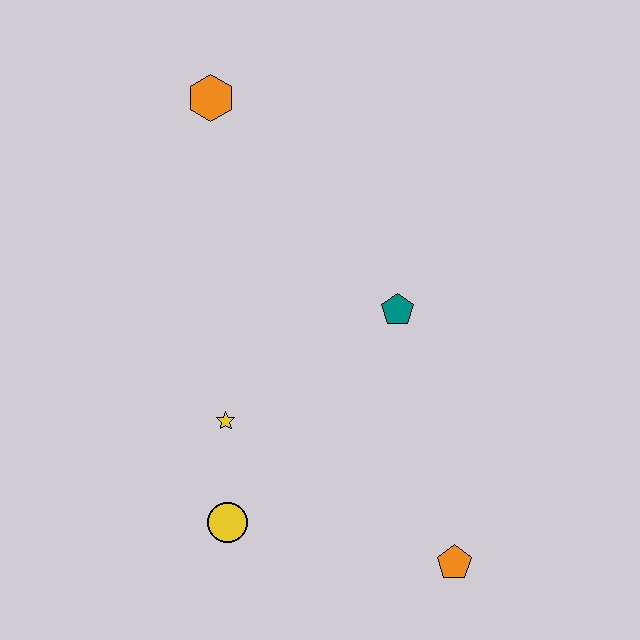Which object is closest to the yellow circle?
The yellow star is closest to the yellow circle.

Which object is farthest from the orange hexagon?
The orange pentagon is farthest from the orange hexagon.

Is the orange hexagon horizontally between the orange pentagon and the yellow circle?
No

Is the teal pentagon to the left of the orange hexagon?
No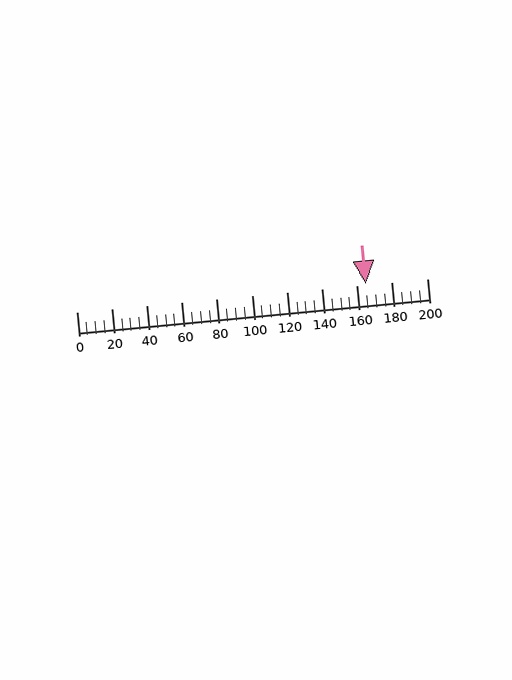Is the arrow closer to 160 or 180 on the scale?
The arrow is closer to 160.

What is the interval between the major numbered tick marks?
The major tick marks are spaced 20 units apart.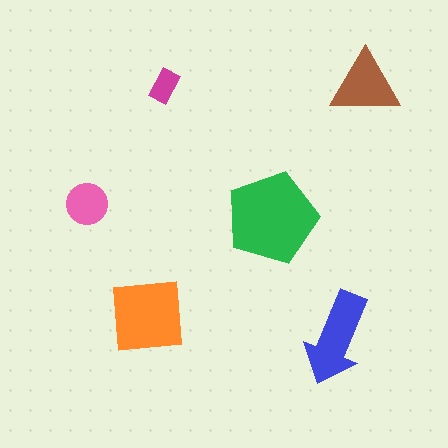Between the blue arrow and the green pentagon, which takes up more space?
The green pentagon.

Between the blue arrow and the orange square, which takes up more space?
The orange square.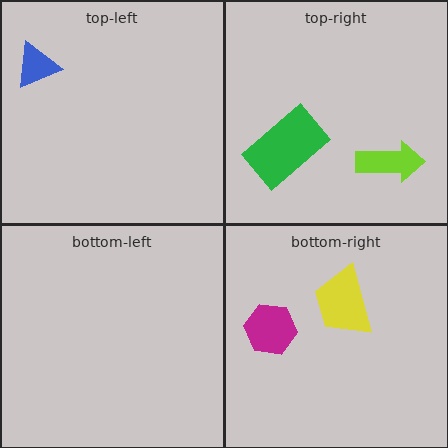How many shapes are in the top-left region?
1.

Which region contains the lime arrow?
The top-right region.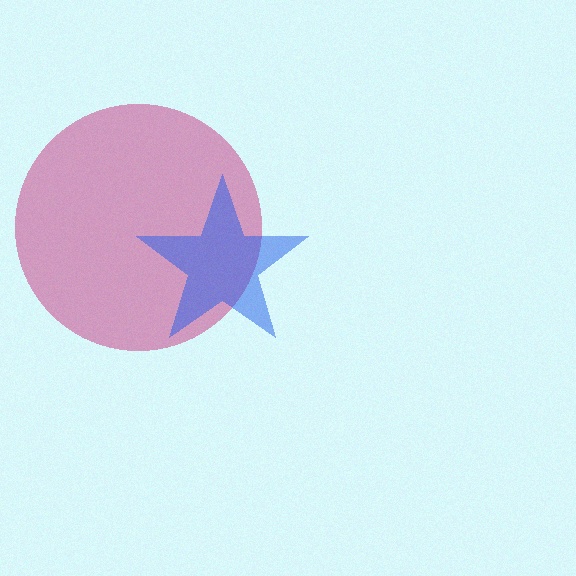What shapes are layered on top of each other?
The layered shapes are: a magenta circle, a blue star.